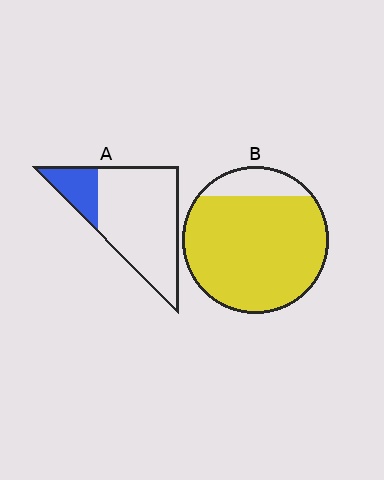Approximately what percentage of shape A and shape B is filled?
A is approximately 20% and B is approximately 85%.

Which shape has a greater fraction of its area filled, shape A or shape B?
Shape B.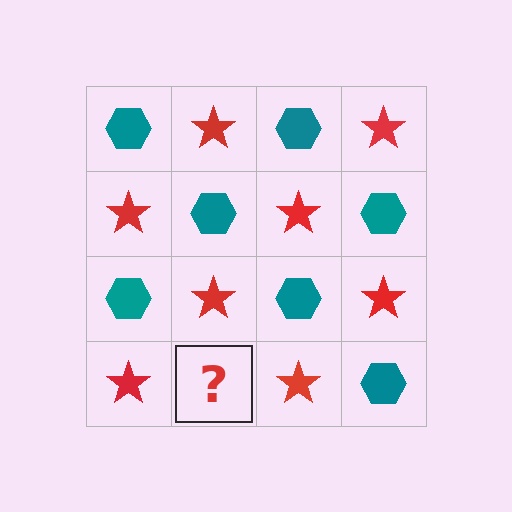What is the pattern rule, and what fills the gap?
The rule is that it alternates teal hexagon and red star in a checkerboard pattern. The gap should be filled with a teal hexagon.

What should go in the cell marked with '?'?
The missing cell should contain a teal hexagon.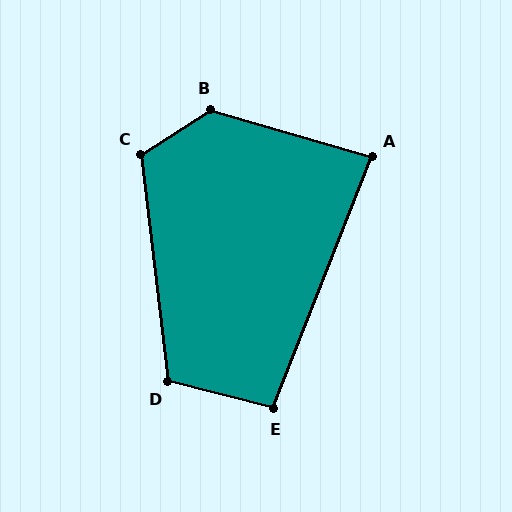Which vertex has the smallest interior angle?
A, at approximately 85 degrees.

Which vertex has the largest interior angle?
B, at approximately 131 degrees.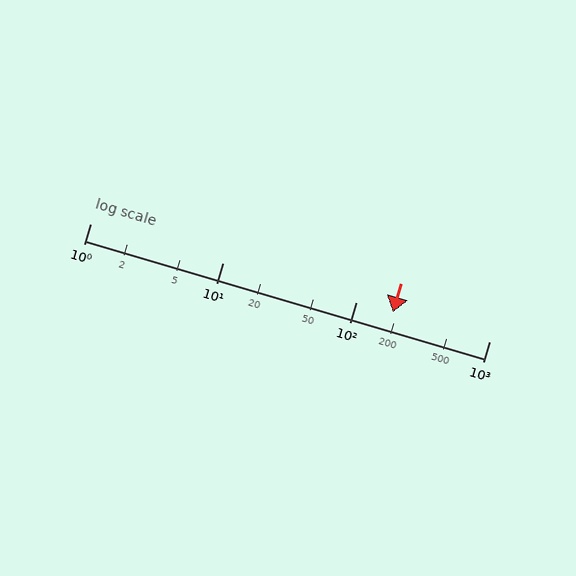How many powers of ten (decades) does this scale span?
The scale spans 3 decades, from 1 to 1000.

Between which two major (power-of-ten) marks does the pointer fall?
The pointer is between 100 and 1000.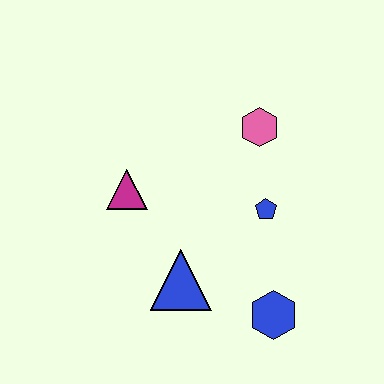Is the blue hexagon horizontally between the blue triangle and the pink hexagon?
No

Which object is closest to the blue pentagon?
The pink hexagon is closest to the blue pentagon.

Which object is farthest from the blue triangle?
The pink hexagon is farthest from the blue triangle.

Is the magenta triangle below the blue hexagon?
No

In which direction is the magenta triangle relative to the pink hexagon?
The magenta triangle is to the left of the pink hexagon.